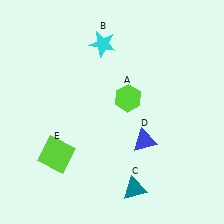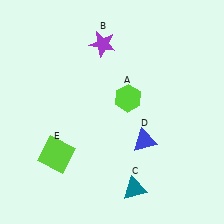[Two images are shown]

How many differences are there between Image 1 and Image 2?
There is 1 difference between the two images.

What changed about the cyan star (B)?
In Image 1, B is cyan. In Image 2, it changed to purple.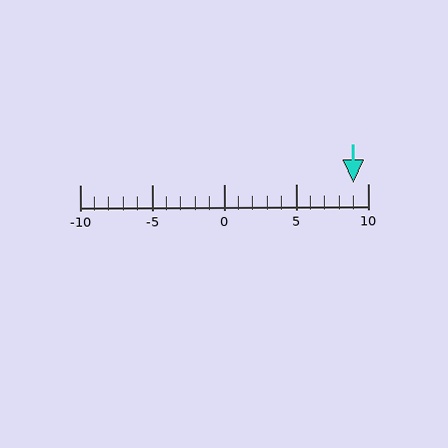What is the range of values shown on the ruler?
The ruler shows values from -10 to 10.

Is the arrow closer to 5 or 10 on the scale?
The arrow is closer to 10.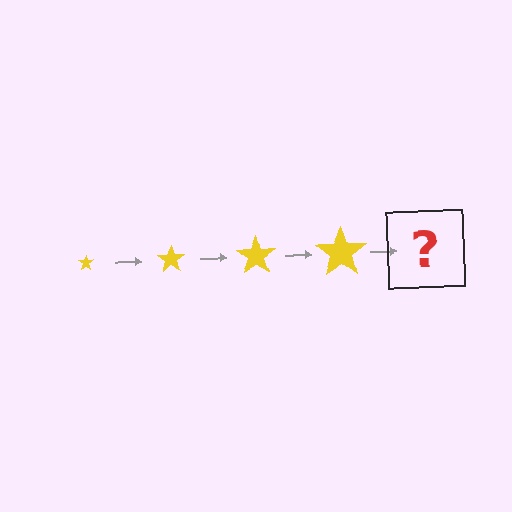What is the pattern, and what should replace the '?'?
The pattern is that the star gets progressively larger each step. The '?' should be a yellow star, larger than the previous one.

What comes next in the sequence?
The next element should be a yellow star, larger than the previous one.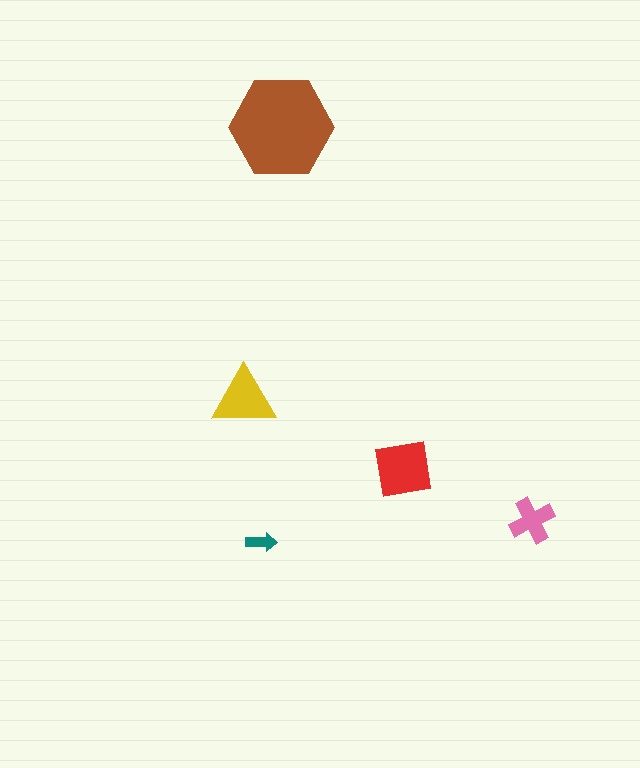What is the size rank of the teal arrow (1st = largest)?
5th.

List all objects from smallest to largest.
The teal arrow, the pink cross, the yellow triangle, the red square, the brown hexagon.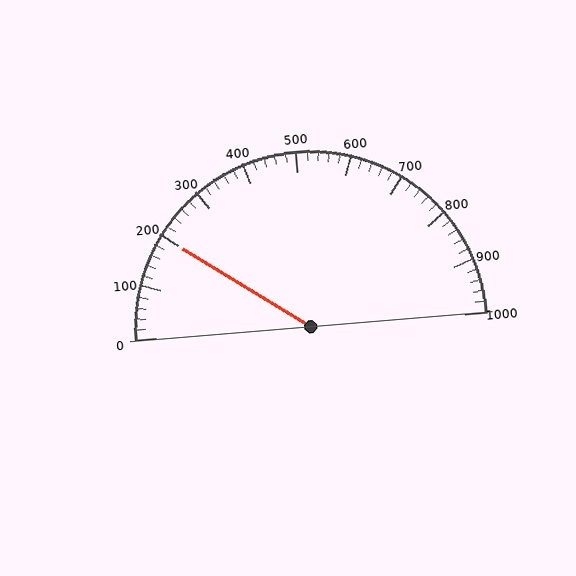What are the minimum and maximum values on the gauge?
The gauge ranges from 0 to 1000.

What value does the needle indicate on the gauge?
The needle indicates approximately 200.